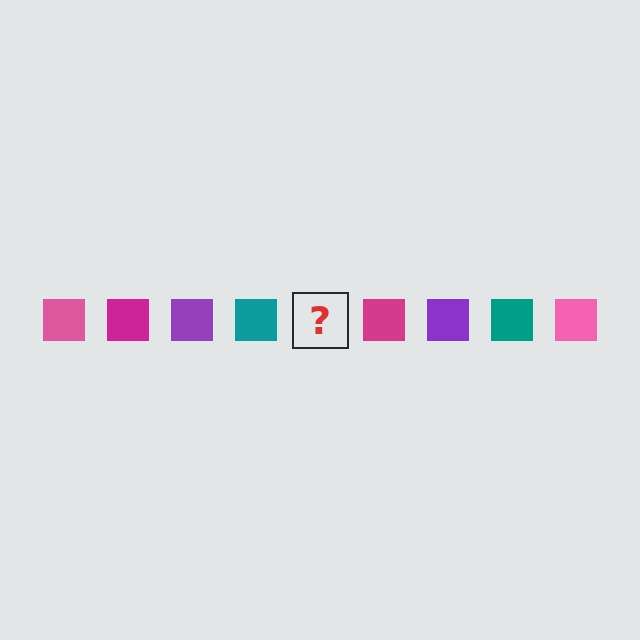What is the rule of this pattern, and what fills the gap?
The rule is that the pattern cycles through pink, magenta, purple, teal squares. The gap should be filled with a pink square.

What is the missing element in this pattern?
The missing element is a pink square.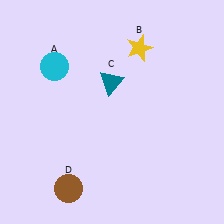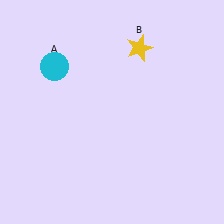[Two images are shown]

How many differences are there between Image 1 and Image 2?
There are 2 differences between the two images.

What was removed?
The teal triangle (C), the brown circle (D) were removed in Image 2.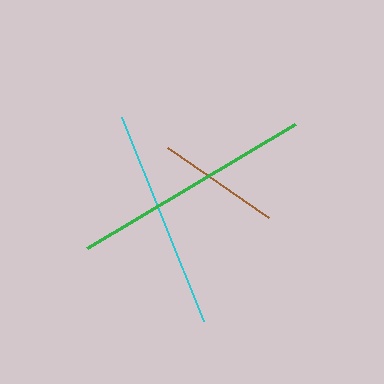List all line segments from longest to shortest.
From longest to shortest: green, cyan, brown.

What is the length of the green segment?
The green segment is approximately 242 pixels long.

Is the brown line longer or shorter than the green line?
The green line is longer than the brown line.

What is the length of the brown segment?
The brown segment is approximately 123 pixels long.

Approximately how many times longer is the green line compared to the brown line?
The green line is approximately 2.0 times the length of the brown line.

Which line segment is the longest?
The green line is the longest at approximately 242 pixels.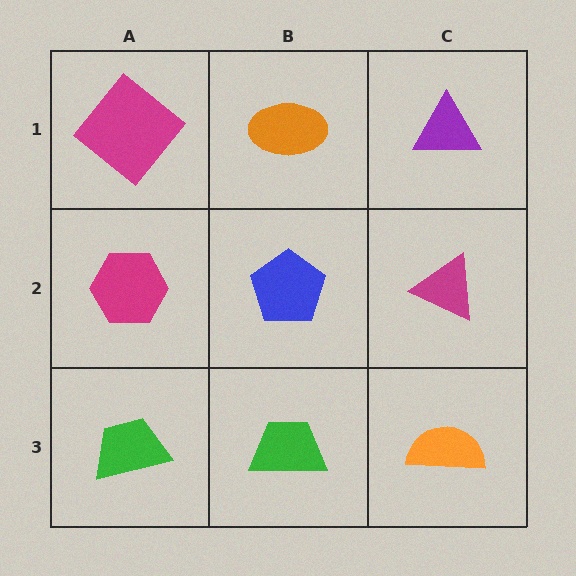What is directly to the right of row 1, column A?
An orange ellipse.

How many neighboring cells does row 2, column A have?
3.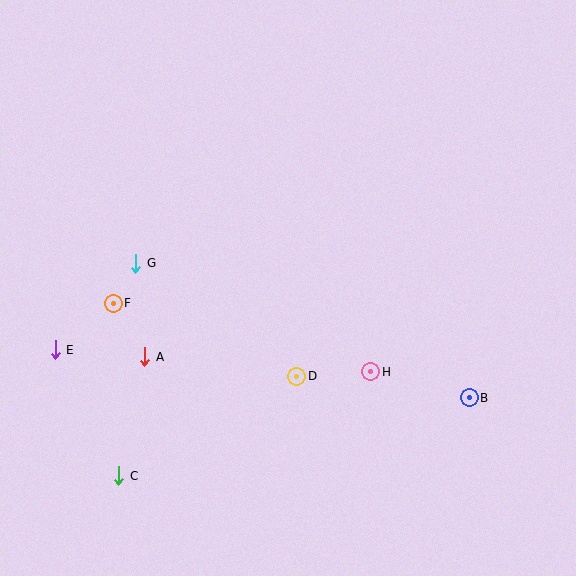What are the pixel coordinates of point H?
Point H is at (371, 372).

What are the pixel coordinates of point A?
Point A is at (145, 357).